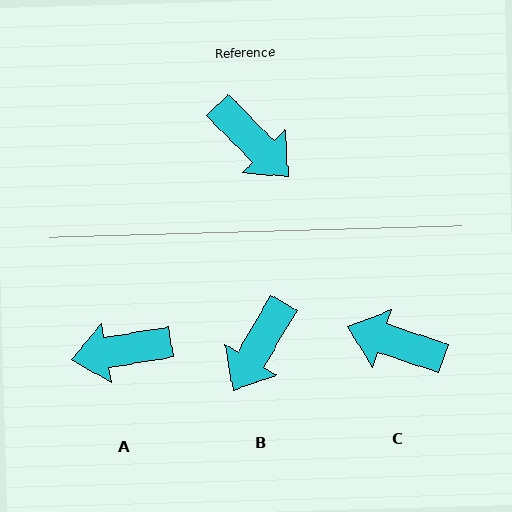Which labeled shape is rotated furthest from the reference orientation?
C, about 153 degrees away.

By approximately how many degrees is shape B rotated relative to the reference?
Approximately 76 degrees clockwise.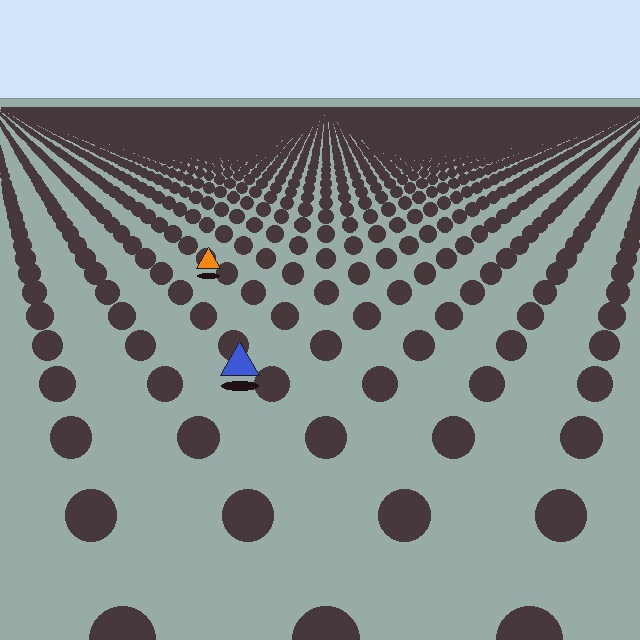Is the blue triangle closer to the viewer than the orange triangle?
Yes. The blue triangle is closer — you can tell from the texture gradient: the ground texture is coarser near it.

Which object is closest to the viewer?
The blue triangle is closest. The texture marks near it are larger and more spread out.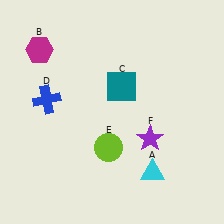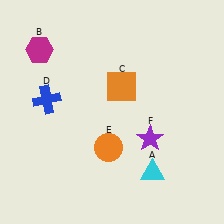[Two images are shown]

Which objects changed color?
C changed from teal to orange. E changed from lime to orange.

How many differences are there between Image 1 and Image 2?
There are 2 differences between the two images.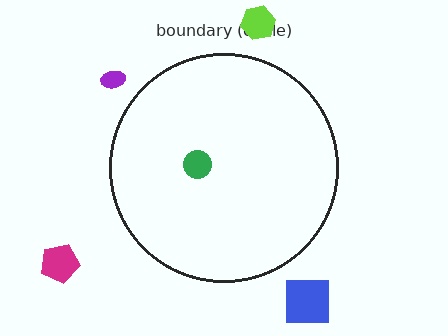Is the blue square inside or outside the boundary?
Outside.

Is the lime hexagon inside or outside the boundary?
Outside.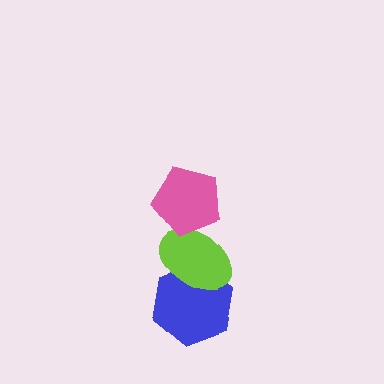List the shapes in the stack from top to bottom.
From top to bottom: the pink pentagon, the lime ellipse, the blue hexagon.